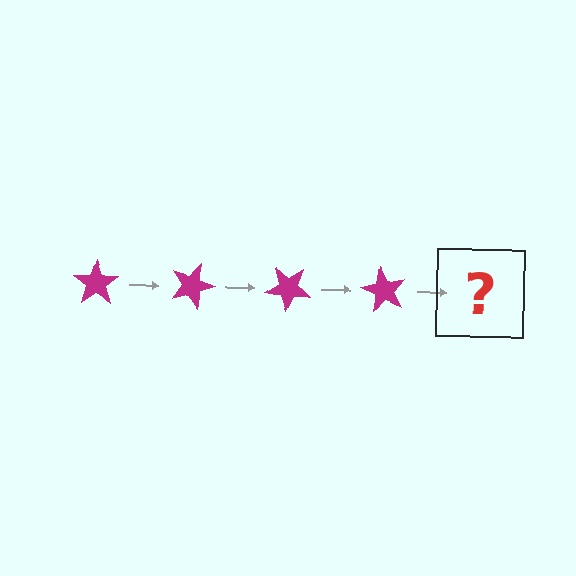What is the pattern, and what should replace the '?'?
The pattern is that the star rotates 20 degrees each step. The '?' should be a magenta star rotated 80 degrees.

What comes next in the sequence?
The next element should be a magenta star rotated 80 degrees.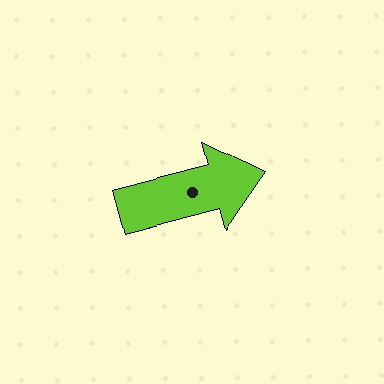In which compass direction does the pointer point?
East.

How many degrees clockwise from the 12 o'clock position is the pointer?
Approximately 75 degrees.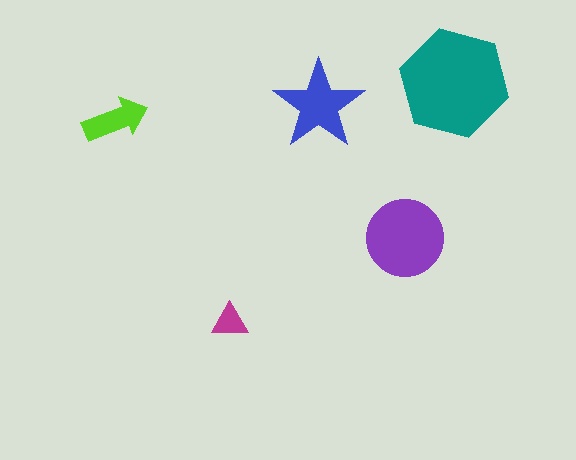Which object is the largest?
The teal hexagon.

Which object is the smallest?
The magenta triangle.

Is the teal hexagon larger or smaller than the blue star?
Larger.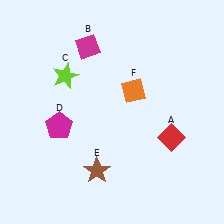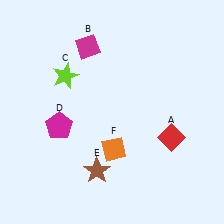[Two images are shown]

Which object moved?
The orange diamond (F) moved down.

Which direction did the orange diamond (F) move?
The orange diamond (F) moved down.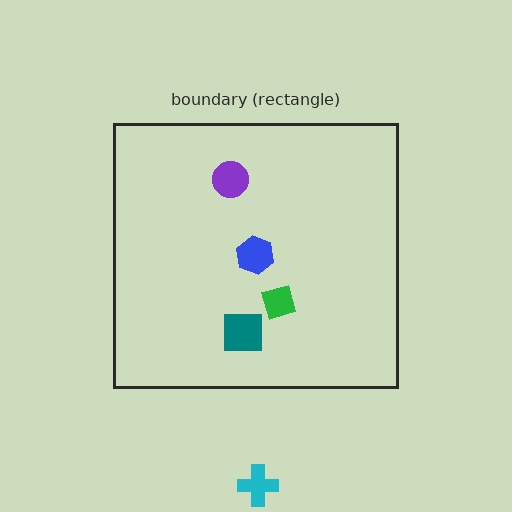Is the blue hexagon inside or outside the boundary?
Inside.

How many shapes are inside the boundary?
4 inside, 1 outside.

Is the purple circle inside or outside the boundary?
Inside.